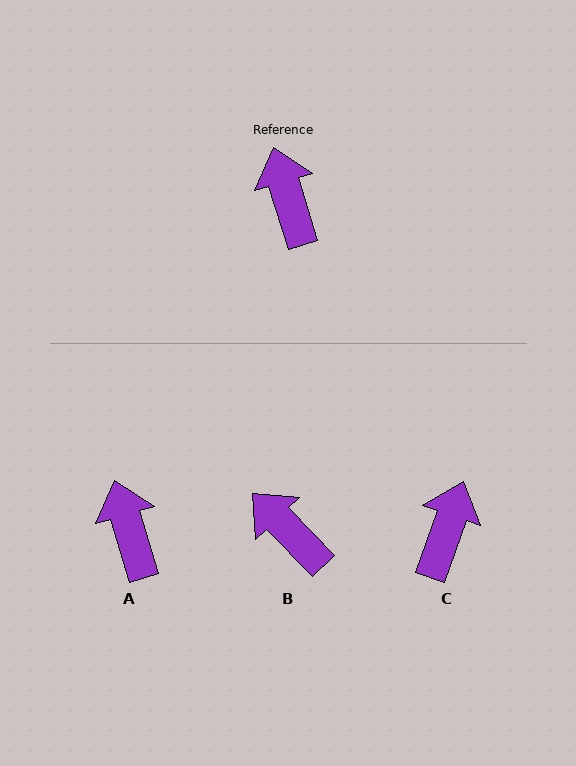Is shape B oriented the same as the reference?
No, it is off by about 27 degrees.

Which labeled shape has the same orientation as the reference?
A.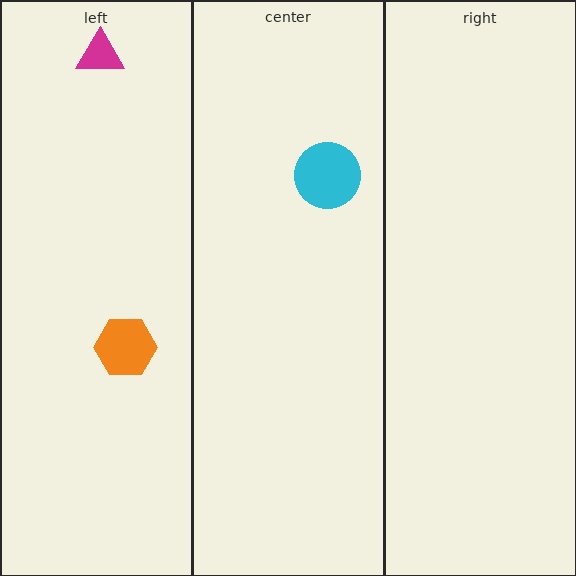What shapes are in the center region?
The cyan circle.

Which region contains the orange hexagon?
The left region.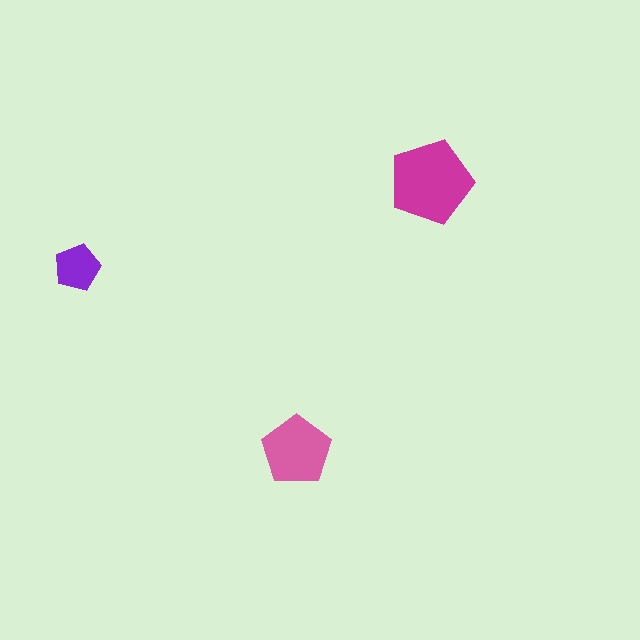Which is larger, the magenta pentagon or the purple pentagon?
The magenta one.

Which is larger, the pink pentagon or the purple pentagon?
The pink one.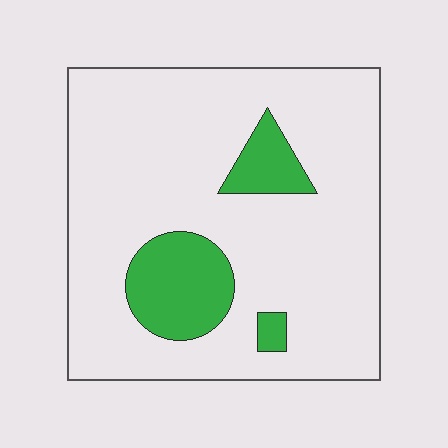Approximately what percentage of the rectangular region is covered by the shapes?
Approximately 15%.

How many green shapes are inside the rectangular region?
3.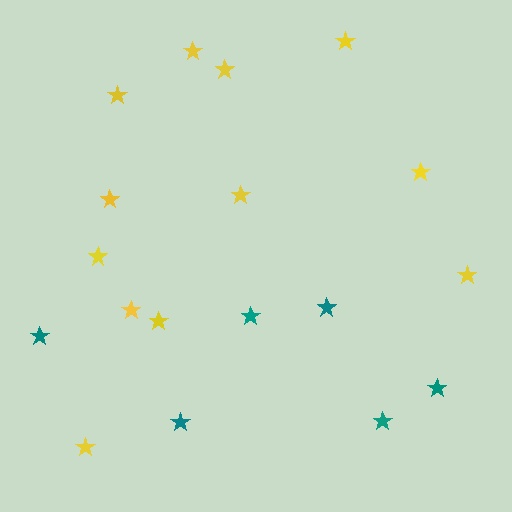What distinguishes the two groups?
There are 2 groups: one group of teal stars (6) and one group of yellow stars (12).